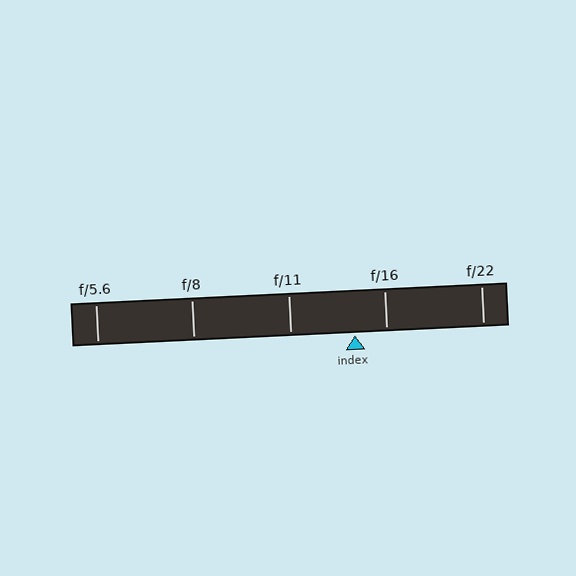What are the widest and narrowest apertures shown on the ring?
The widest aperture shown is f/5.6 and the narrowest is f/22.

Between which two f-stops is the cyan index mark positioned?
The index mark is between f/11 and f/16.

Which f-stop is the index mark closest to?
The index mark is closest to f/16.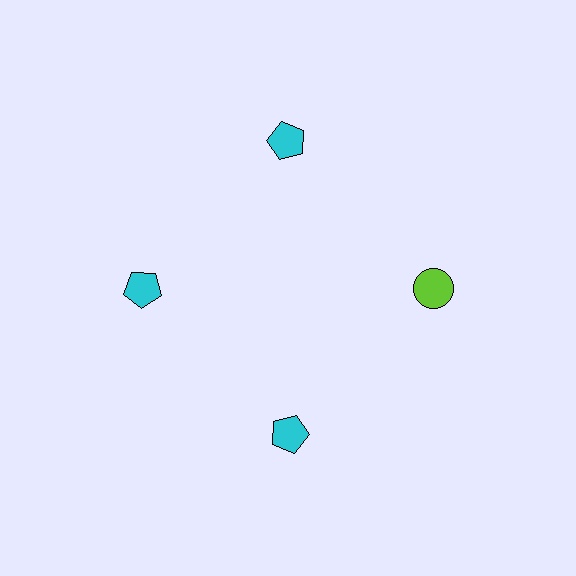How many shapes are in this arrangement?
There are 4 shapes arranged in a ring pattern.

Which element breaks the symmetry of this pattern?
The lime circle at roughly the 3 o'clock position breaks the symmetry. All other shapes are cyan pentagons.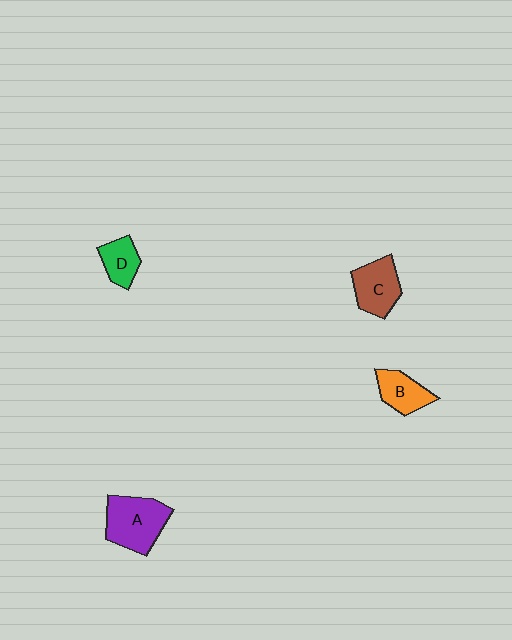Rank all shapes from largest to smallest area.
From largest to smallest: A (purple), C (brown), B (orange), D (green).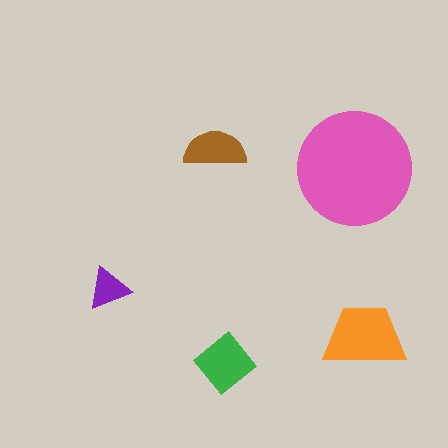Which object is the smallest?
The purple triangle.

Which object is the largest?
The pink circle.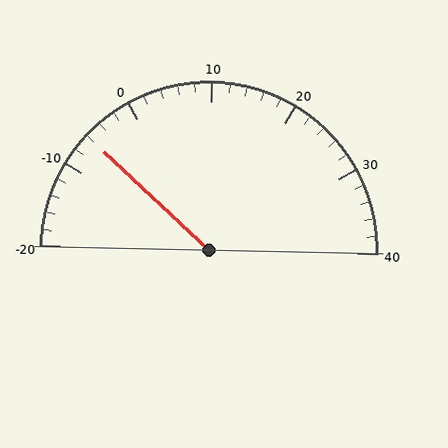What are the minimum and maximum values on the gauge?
The gauge ranges from -20 to 40.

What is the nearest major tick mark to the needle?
The nearest major tick mark is -10.